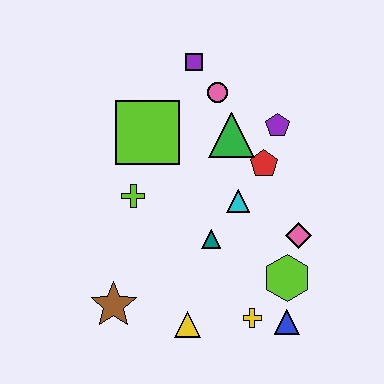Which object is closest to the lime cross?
The lime square is closest to the lime cross.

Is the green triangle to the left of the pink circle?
No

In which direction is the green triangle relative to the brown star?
The green triangle is above the brown star.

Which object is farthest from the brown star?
The purple square is farthest from the brown star.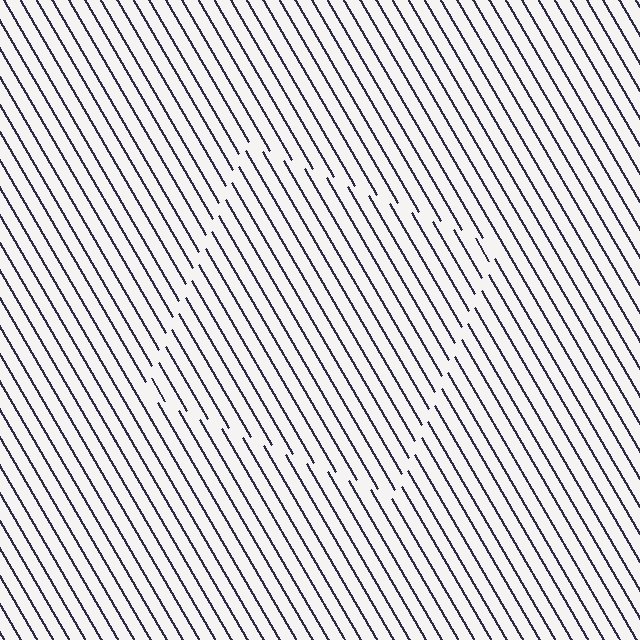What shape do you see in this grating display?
An illusory square. The interior of the shape contains the same grating, shifted by half a period — the contour is defined by the phase discontinuity where line-ends from the inner and outer gratings abut.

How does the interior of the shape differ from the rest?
The interior of the shape contains the same grating, shifted by half a period — the contour is defined by the phase discontinuity where line-ends from the inner and outer gratings abut.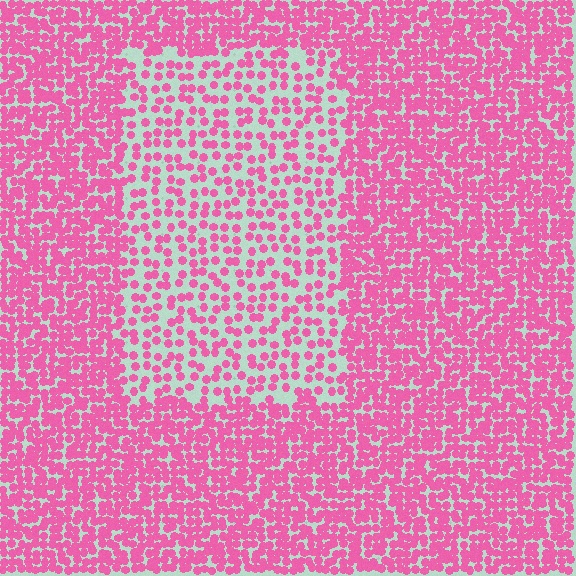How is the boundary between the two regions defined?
The boundary is defined by a change in element density (approximately 2.1x ratio). All elements are the same color, size, and shape.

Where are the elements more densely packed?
The elements are more densely packed outside the rectangle boundary.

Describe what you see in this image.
The image contains small pink elements arranged at two different densities. A rectangle-shaped region is visible where the elements are less densely packed than the surrounding area.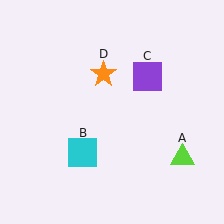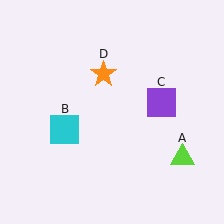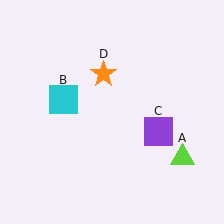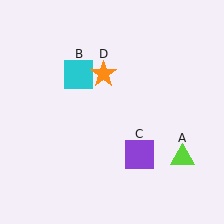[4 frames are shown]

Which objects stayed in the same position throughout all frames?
Lime triangle (object A) and orange star (object D) remained stationary.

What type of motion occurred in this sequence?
The cyan square (object B), purple square (object C) rotated clockwise around the center of the scene.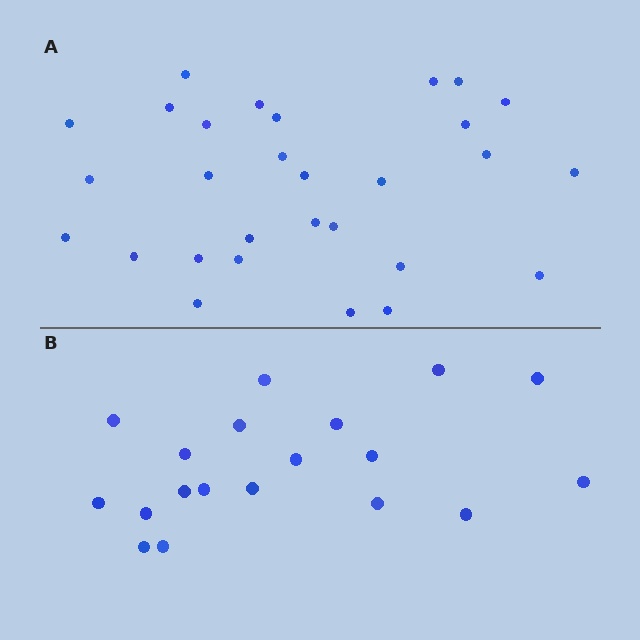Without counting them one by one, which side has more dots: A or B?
Region A (the top region) has more dots.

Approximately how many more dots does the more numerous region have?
Region A has roughly 10 or so more dots than region B.